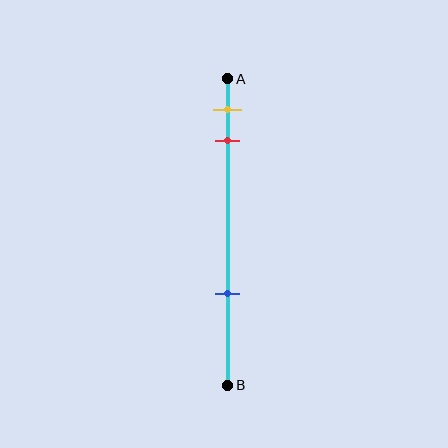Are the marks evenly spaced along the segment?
No, the marks are not evenly spaced.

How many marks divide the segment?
There are 3 marks dividing the segment.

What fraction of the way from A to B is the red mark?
The red mark is approximately 20% (0.2) of the way from A to B.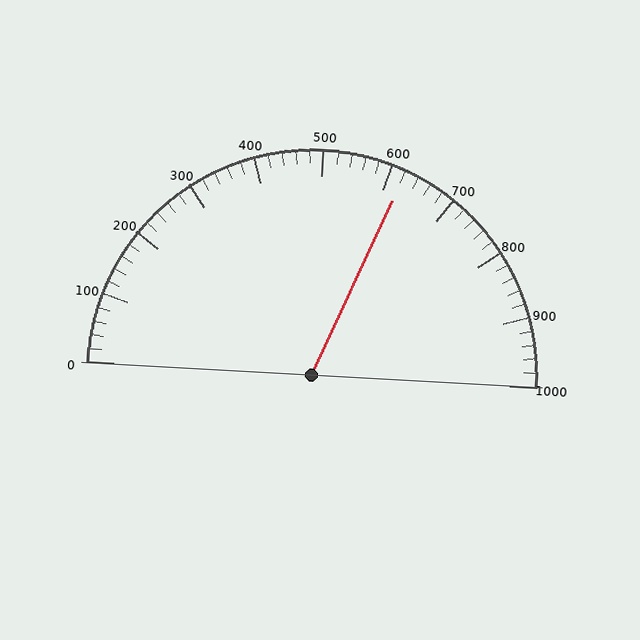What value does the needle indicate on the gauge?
The needle indicates approximately 620.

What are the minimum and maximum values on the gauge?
The gauge ranges from 0 to 1000.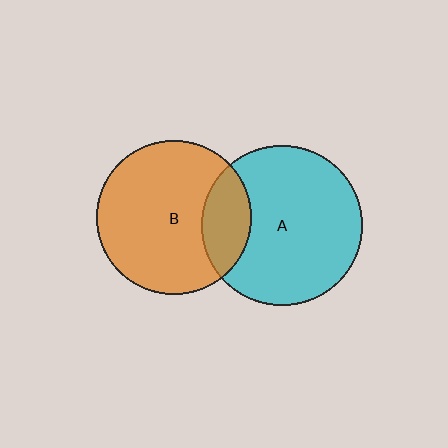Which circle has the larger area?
Circle A (cyan).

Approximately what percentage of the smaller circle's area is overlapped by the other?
Approximately 20%.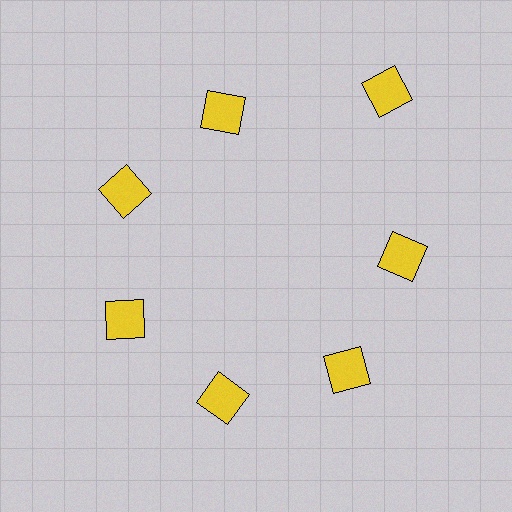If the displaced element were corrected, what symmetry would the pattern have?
It would have 7-fold rotational symmetry — the pattern would map onto itself every 51 degrees.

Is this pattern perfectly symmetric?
No. The 7 yellow squares are arranged in a ring, but one element near the 1 o'clock position is pushed outward from the center, breaking the 7-fold rotational symmetry.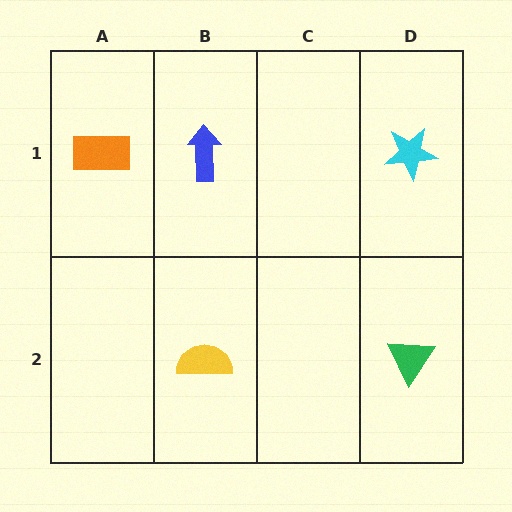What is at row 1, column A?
An orange rectangle.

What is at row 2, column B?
A yellow semicircle.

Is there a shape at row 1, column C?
No, that cell is empty.